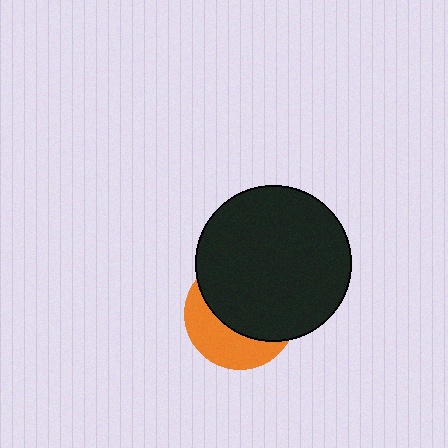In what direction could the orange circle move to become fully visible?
The orange circle could move down. That would shift it out from behind the black circle entirely.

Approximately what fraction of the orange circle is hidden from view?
Roughly 62% of the orange circle is hidden behind the black circle.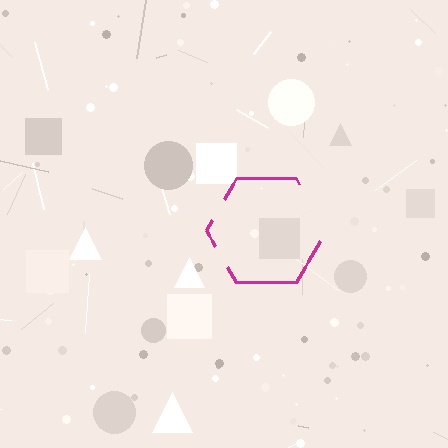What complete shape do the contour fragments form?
The contour fragments form a hexagon.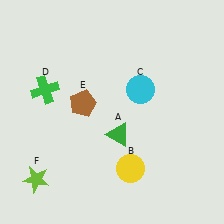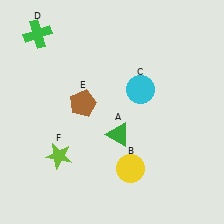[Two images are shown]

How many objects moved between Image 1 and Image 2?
2 objects moved between the two images.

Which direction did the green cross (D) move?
The green cross (D) moved up.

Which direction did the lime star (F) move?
The lime star (F) moved up.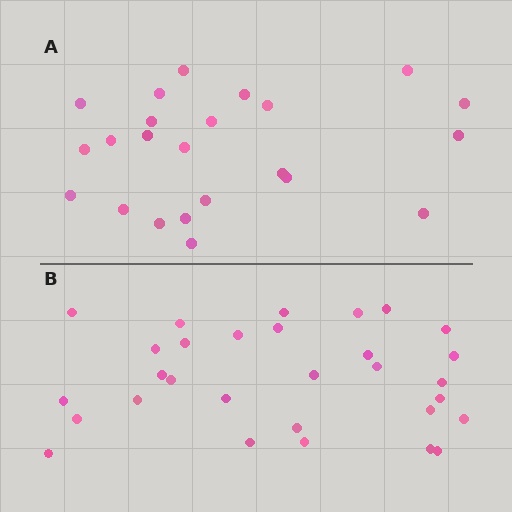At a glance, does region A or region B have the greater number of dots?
Region B (the bottom region) has more dots.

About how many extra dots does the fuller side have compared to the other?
Region B has roughly 8 or so more dots than region A.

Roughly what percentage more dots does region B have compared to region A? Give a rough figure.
About 30% more.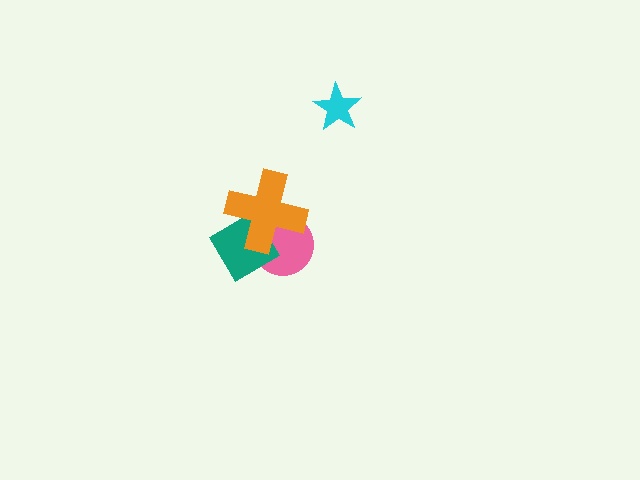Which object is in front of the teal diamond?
The orange cross is in front of the teal diamond.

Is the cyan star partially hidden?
No, no other shape covers it.